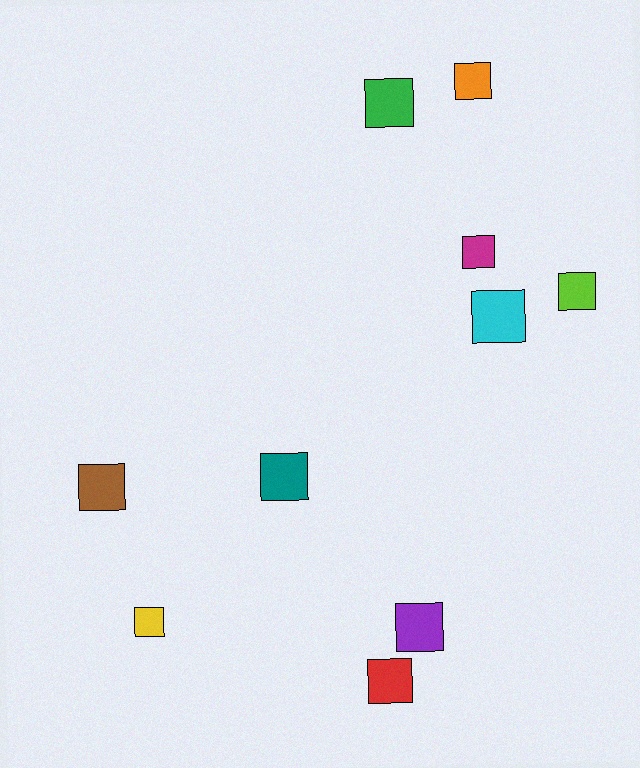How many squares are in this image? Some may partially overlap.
There are 10 squares.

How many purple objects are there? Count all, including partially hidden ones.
There is 1 purple object.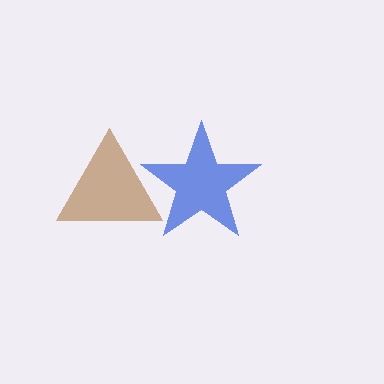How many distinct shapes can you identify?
There are 2 distinct shapes: a brown triangle, a blue star.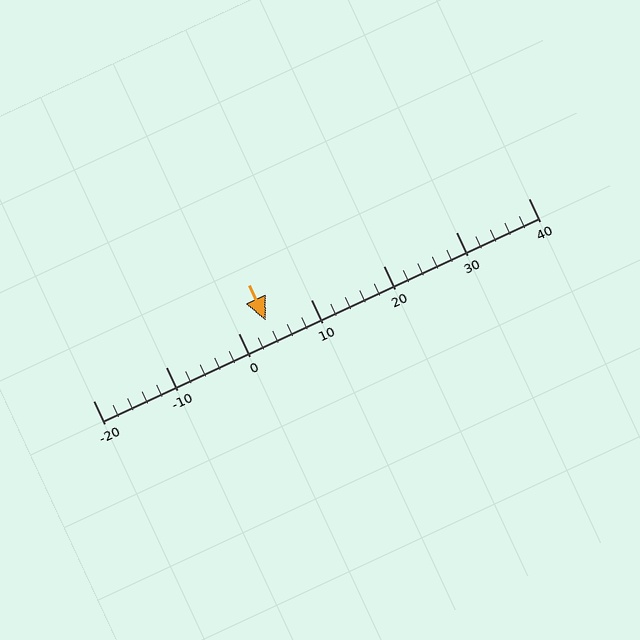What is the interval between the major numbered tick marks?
The major tick marks are spaced 10 units apart.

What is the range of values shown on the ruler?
The ruler shows values from -20 to 40.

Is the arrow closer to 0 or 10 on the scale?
The arrow is closer to 0.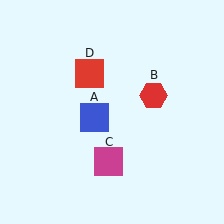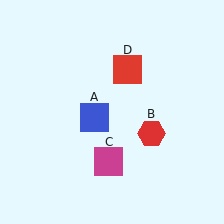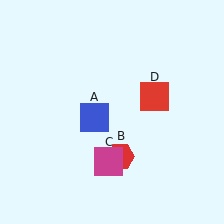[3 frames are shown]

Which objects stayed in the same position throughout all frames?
Blue square (object A) and magenta square (object C) remained stationary.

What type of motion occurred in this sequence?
The red hexagon (object B), red square (object D) rotated clockwise around the center of the scene.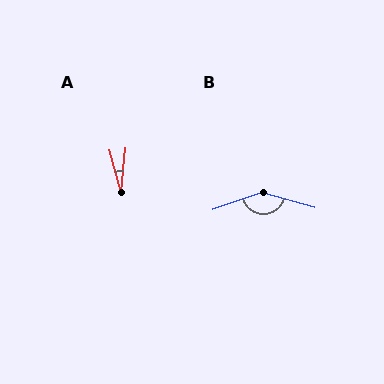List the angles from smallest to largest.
A (21°), B (146°).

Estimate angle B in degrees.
Approximately 146 degrees.